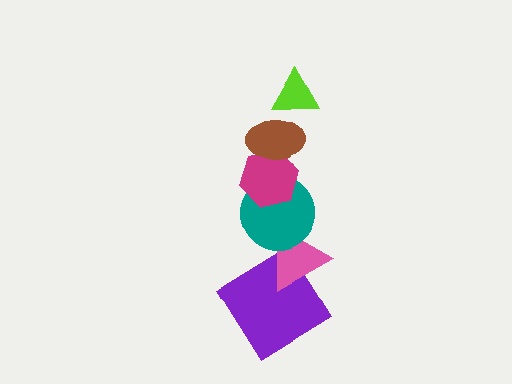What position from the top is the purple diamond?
The purple diamond is 6th from the top.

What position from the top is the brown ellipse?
The brown ellipse is 2nd from the top.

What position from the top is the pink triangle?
The pink triangle is 5th from the top.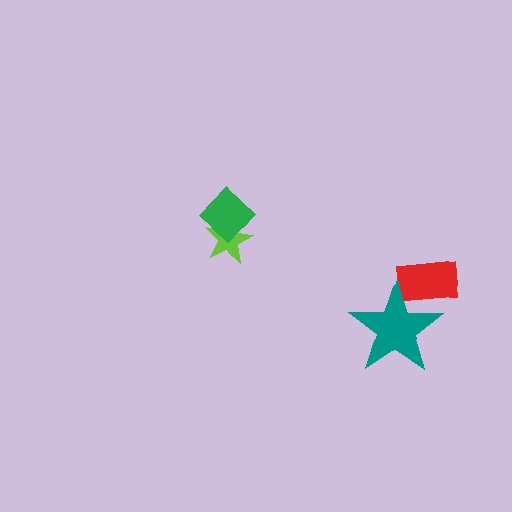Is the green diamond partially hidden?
No, no other shape covers it.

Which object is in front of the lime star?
The green diamond is in front of the lime star.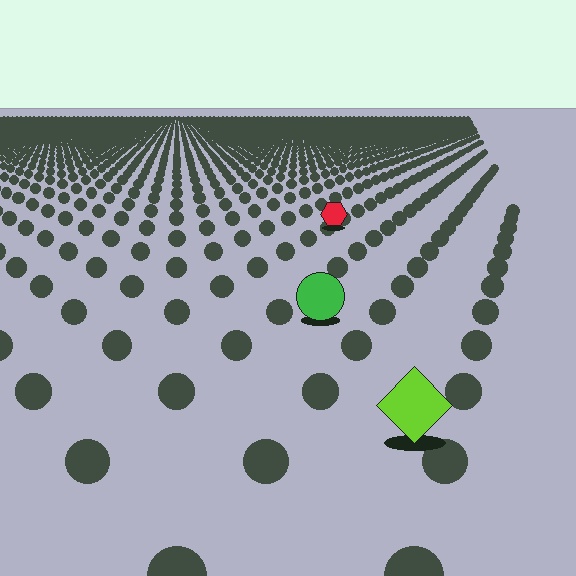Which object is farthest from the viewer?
The red hexagon is farthest from the viewer. It appears smaller and the ground texture around it is denser.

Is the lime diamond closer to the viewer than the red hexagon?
Yes. The lime diamond is closer — you can tell from the texture gradient: the ground texture is coarser near it.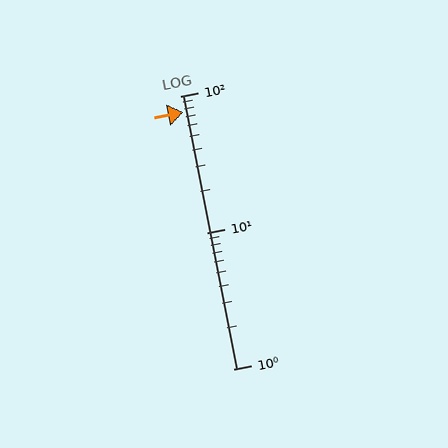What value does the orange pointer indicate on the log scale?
The pointer indicates approximately 76.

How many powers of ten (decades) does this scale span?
The scale spans 2 decades, from 1 to 100.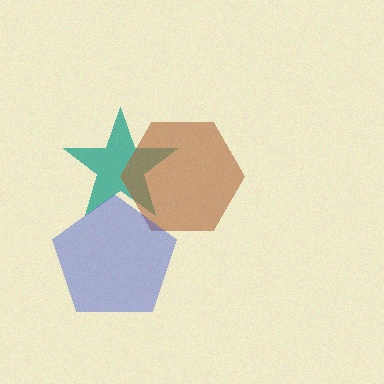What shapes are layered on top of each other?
The layered shapes are: a teal star, a brown hexagon, a blue pentagon.